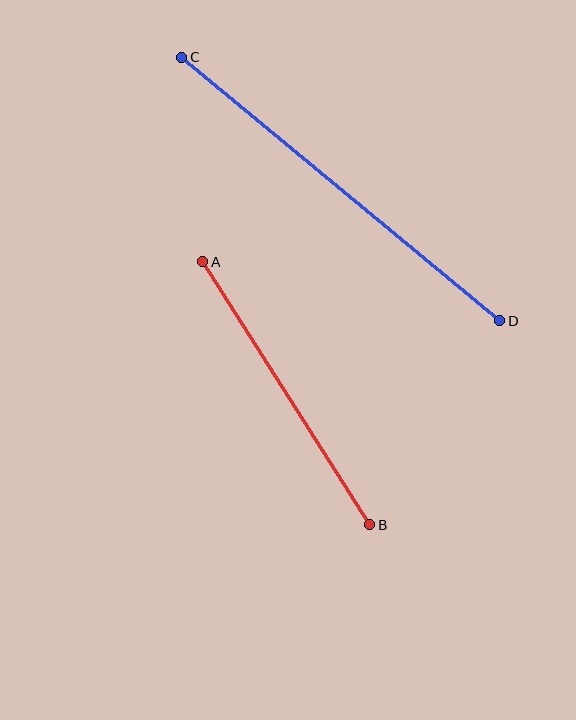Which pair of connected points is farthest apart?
Points C and D are farthest apart.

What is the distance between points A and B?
The distance is approximately 312 pixels.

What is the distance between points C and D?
The distance is approximately 413 pixels.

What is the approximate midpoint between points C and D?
The midpoint is at approximately (341, 189) pixels.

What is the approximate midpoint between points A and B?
The midpoint is at approximately (286, 393) pixels.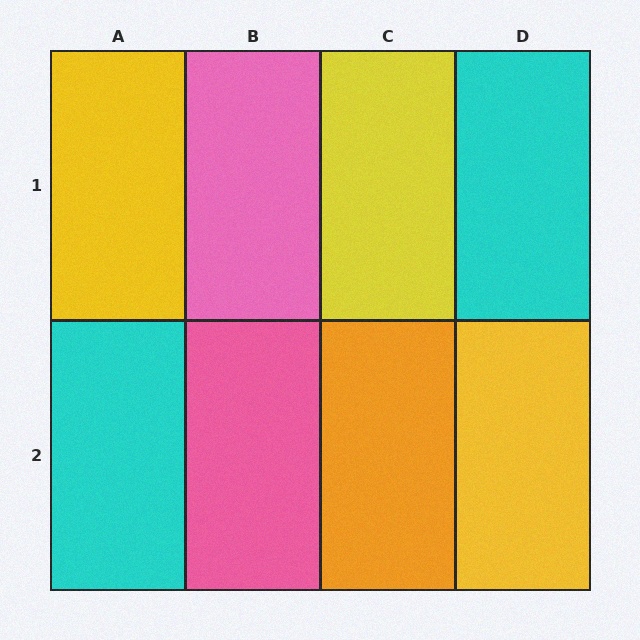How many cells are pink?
2 cells are pink.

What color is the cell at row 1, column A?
Yellow.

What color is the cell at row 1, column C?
Yellow.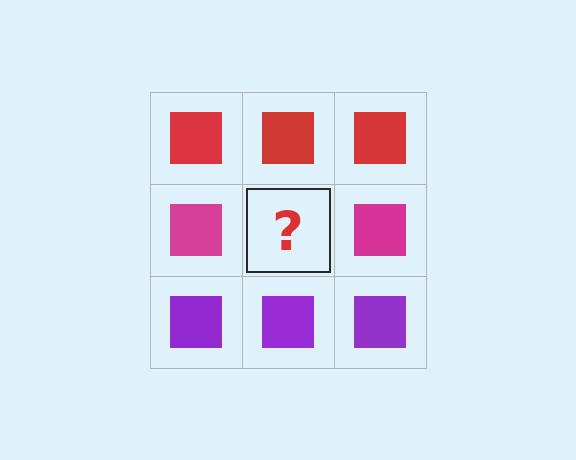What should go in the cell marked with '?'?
The missing cell should contain a magenta square.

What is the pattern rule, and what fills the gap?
The rule is that each row has a consistent color. The gap should be filled with a magenta square.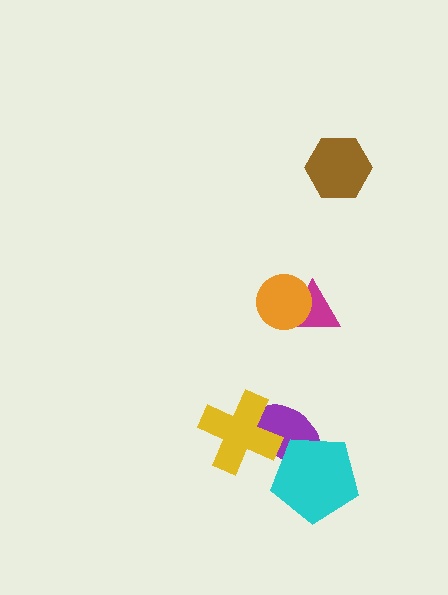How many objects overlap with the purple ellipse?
2 objects overlap with the purple ellipse.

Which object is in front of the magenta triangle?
The orange circle is in front of the magenta triangle.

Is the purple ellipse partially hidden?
Yes, it is partially covered by another shape.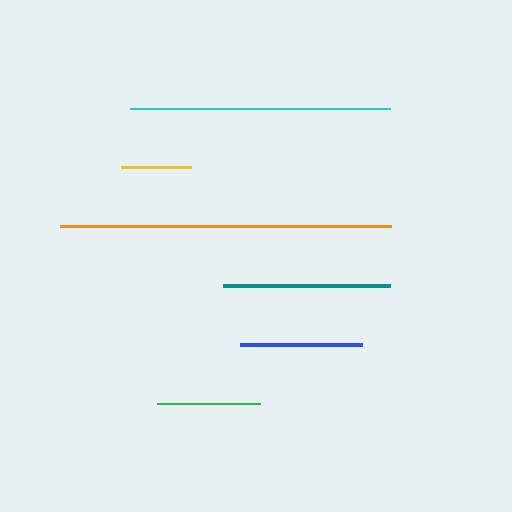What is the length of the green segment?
The green segment is approximately 103 pixels long.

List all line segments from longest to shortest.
From longest to shortest: orange, cyan, teal, blue, green, yellow.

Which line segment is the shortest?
The yellow line is the shortest at approximately 70 pixels.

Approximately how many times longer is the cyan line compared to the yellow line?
The cyan line is approximately 3.7 times the length of the yellow line.